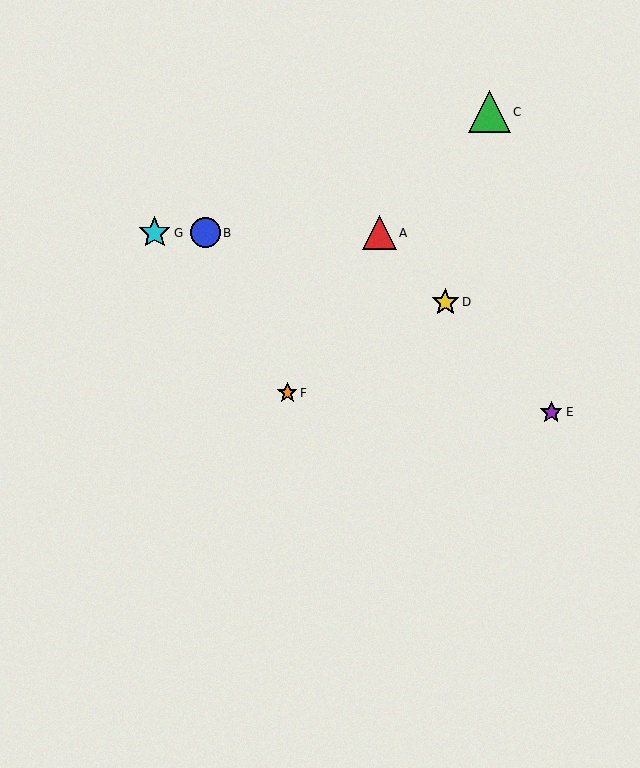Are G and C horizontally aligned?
No, G is at y≈233 and C is at y≈112.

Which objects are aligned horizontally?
Objects A, B, G are aligned horizontally.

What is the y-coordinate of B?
Object B is at y≈233.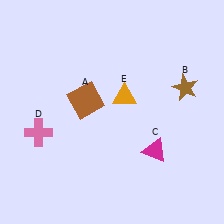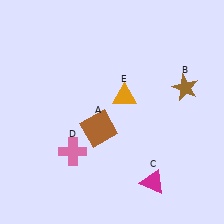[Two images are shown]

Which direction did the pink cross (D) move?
The pink cross (D) moved right.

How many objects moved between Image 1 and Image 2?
3 objects moved between the two images.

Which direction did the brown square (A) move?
The brown square (A) moved down.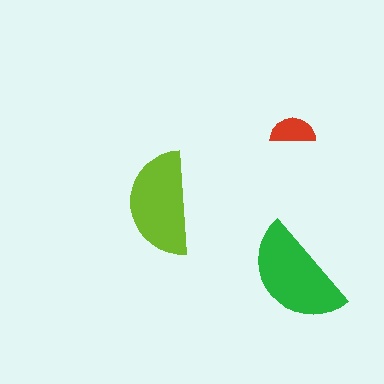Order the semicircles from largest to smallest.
the green one, the lime one, the red one.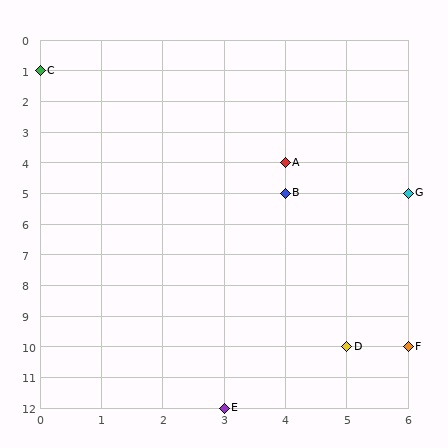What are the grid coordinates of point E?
Point E is at grid coordinates (3, 12).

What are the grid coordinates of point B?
Point B is at grid coordinates (4, 5).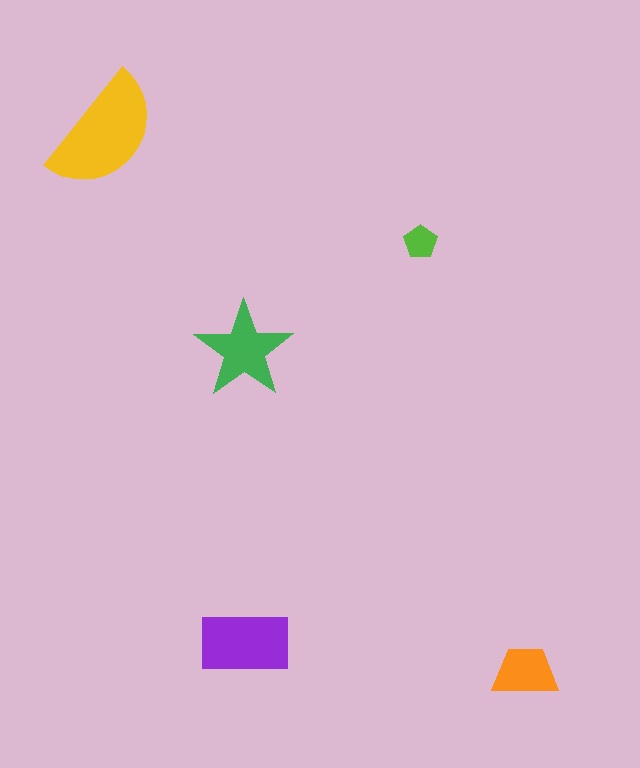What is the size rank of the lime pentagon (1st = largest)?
5th.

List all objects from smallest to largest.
The lime pentagon, the orange trapezoid, the green star, the purple rectangle, the yellow semicircle.